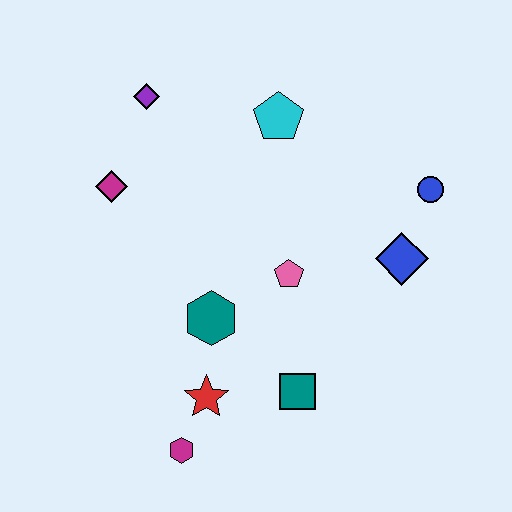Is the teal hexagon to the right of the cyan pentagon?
No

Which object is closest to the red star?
The magenta hexagon is closest to the red star.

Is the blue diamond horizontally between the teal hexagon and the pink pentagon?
No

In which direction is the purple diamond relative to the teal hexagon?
The purple diamond is above the teal hexagon.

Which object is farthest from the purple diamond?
The magenta hexagon is farthest from the purple diamond.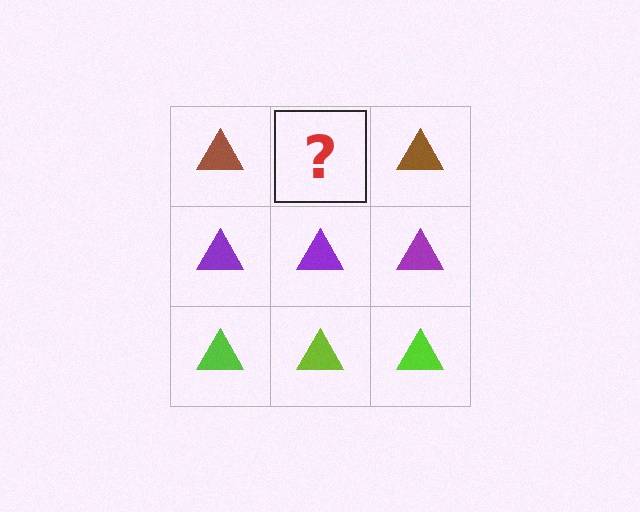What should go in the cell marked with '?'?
The missing cell should contain a brown triangle.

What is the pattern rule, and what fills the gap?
The rule is that each row has a consistent color. The gap should be filled with a brown triangle.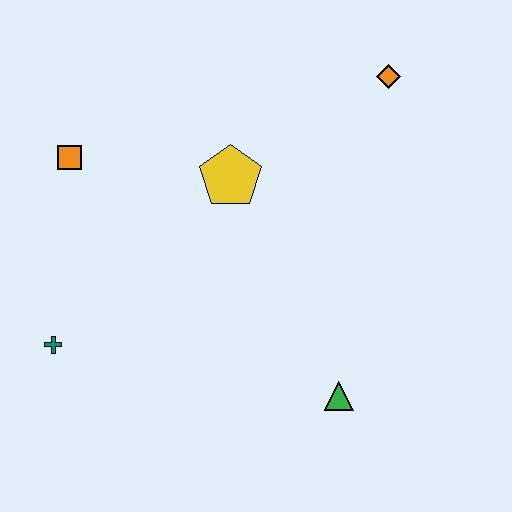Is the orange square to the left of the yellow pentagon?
Yes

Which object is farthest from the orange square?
The green triangle is farthest from the orange square.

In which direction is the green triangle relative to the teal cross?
The green triangle is to the right of the teal cross.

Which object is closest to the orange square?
The yellow pentagon is closest to the orange square.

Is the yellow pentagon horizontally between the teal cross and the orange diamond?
Yes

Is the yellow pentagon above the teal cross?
Yes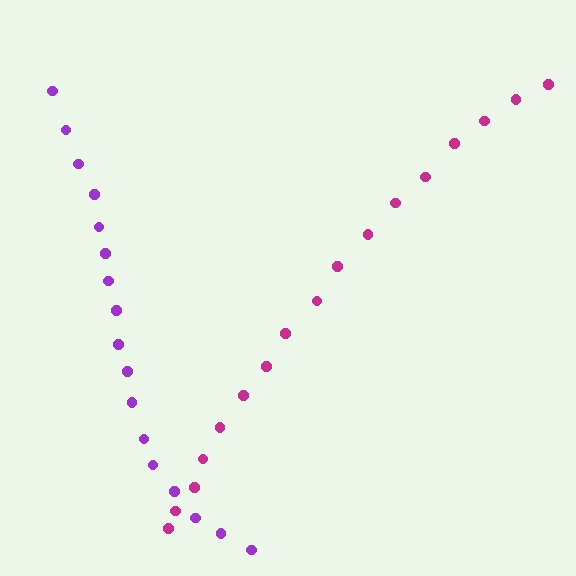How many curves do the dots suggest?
There are 2 distinct paths.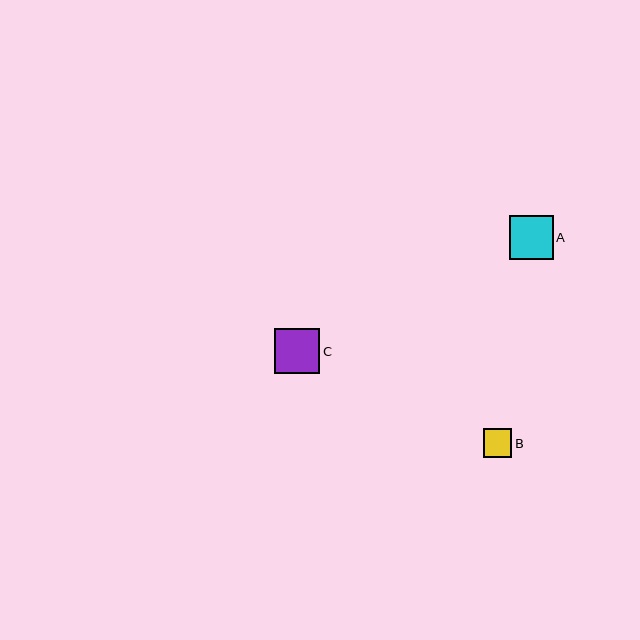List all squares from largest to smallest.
From largest to smallest: C, A, B.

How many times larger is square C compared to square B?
Square C is approximately 1.6 times the size of square B.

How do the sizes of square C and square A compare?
Square C and square A are approximately the same size.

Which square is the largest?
Square C is the largest with a size of approximately 45 pixels.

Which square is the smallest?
Square B is the smallest with a size of approximately 28 pixels.